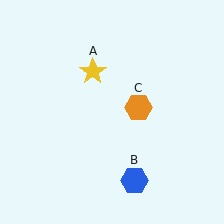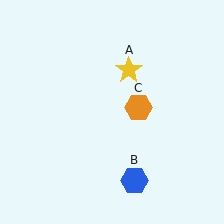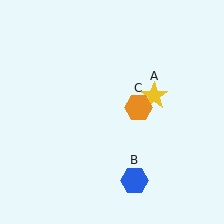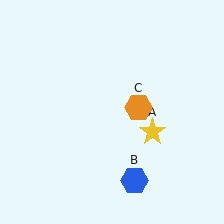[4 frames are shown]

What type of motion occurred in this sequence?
The yellow star (object A) rotated clockwise around the center of the scene.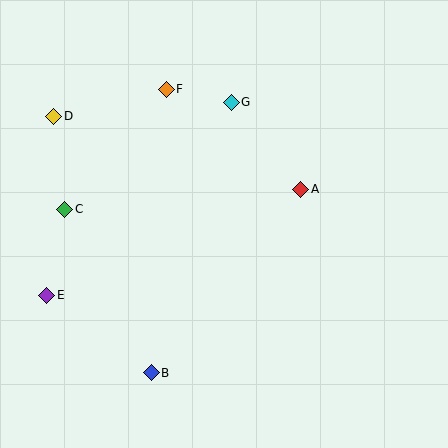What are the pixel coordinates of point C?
Point C is at (65, 209).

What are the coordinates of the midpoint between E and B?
The midpoint between E and B is at (99, 334).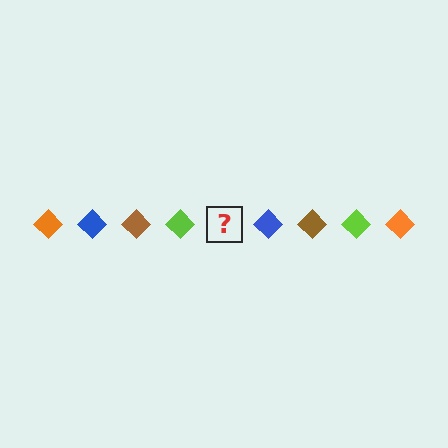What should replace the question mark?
The question mark should be replaced with an orange diamond.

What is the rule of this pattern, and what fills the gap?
The rule is that the pattern cycles through orange, blue, brown, lime diamonds. The gap should be filled with an orange diamond.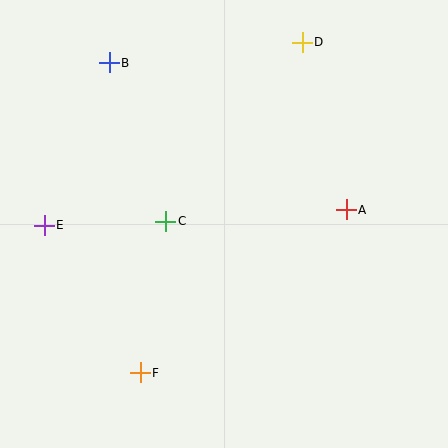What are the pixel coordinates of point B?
Point B is at (109, 63).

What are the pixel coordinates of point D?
Point D is at (302, 42).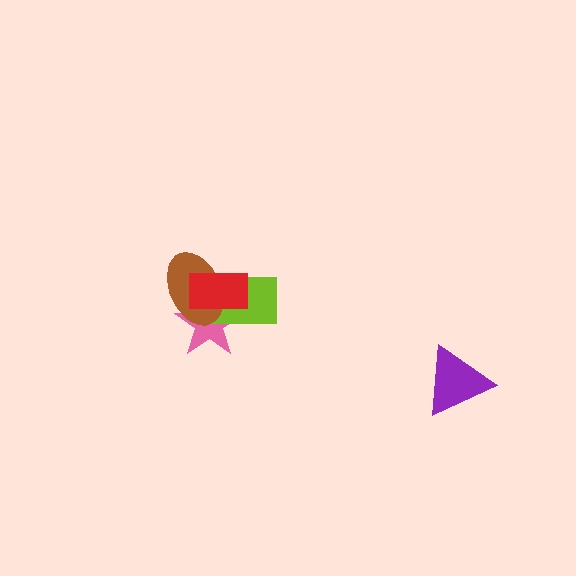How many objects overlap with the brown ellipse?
3 objects overlap with the brown ellipse.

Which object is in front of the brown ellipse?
The red rectangle is in front of the brown ellipse.